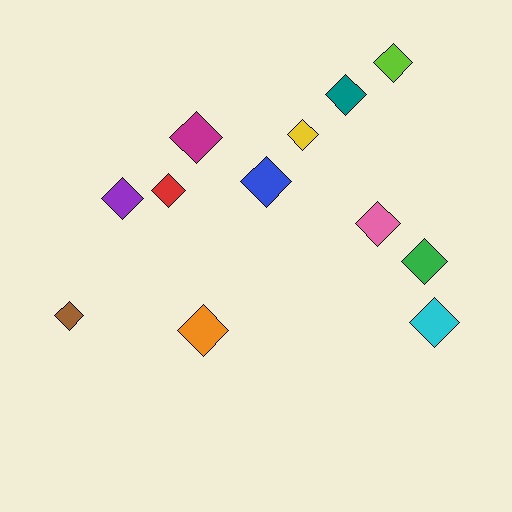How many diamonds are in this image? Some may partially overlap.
There are 12 diamonds.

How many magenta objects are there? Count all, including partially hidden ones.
There is 1 magenta object.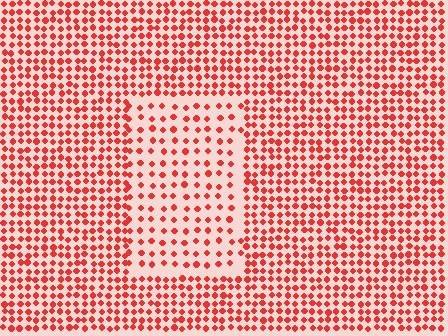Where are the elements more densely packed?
The elements are more densely packed outside the rectangle boundary.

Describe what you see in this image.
The image contains small red elements arranged at two different densities. A rectangle-shaped region is visible where the elements are less densely packed than the surrounding area.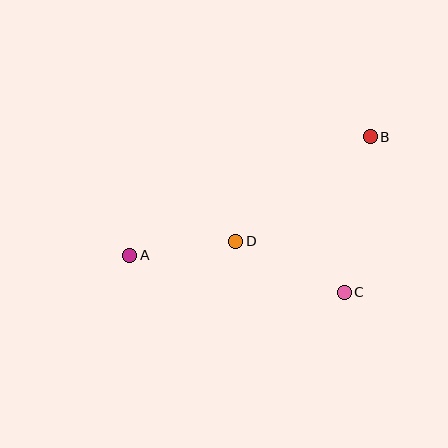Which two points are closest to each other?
Points A and D are closest to each other.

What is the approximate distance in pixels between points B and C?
The distance between B and C is approximately 158 pixels.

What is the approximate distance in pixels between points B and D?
The distance between B and D is approximately 170 pixels.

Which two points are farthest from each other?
Points A and B are farthest from each other.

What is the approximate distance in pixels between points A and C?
The distance between A and C is approximately 218 pixels.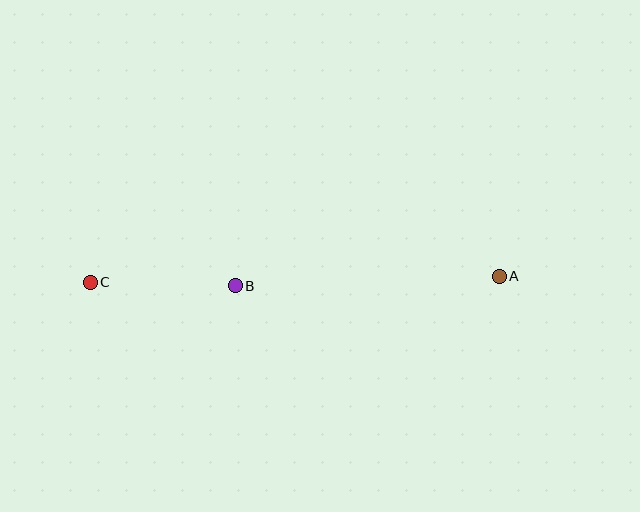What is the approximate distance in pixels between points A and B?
The distance between A and B is approximately 264 pixels.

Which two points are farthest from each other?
Points A and C are farthest from each other.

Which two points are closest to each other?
Points B and C are closest to each other.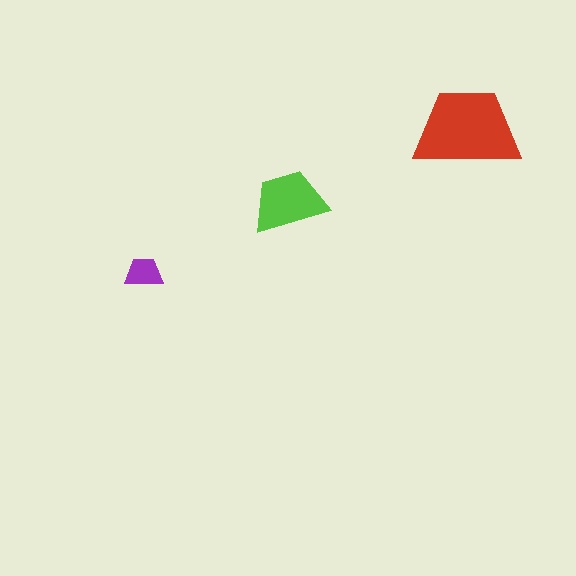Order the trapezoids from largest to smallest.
the red one, the lime one, the purple one.